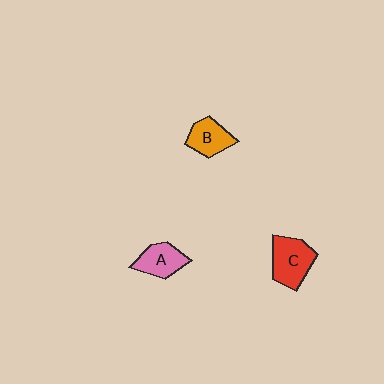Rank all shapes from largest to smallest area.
From largest to smallest: C (red), A (pink), B (orange).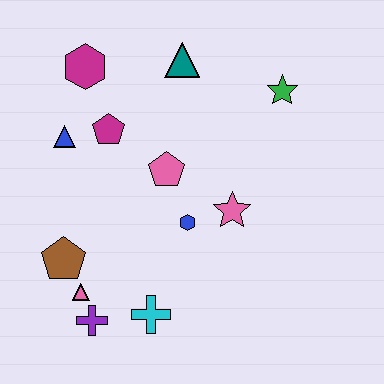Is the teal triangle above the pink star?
Yes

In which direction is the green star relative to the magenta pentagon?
The green star is to the right of the magenta pentagon.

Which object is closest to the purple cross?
The pink triangle is closest to the purple cross.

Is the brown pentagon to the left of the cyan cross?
Yes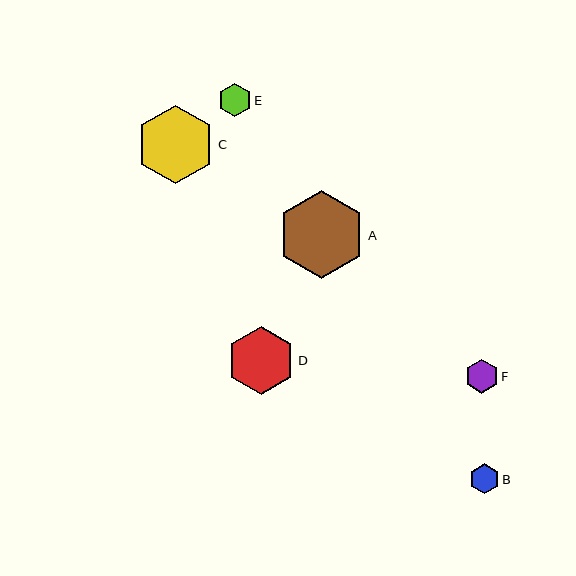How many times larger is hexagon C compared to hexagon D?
Hexagon C is approximately 1.2 times the size of hexagon D.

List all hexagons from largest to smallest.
From largest to smallest: A, C, D, F, E, B.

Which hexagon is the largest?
Hexagon A is the largest with a size of approximately 87 pixels.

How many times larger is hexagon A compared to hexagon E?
Hexagon A is approximately 2.6 times the size of hexagon E.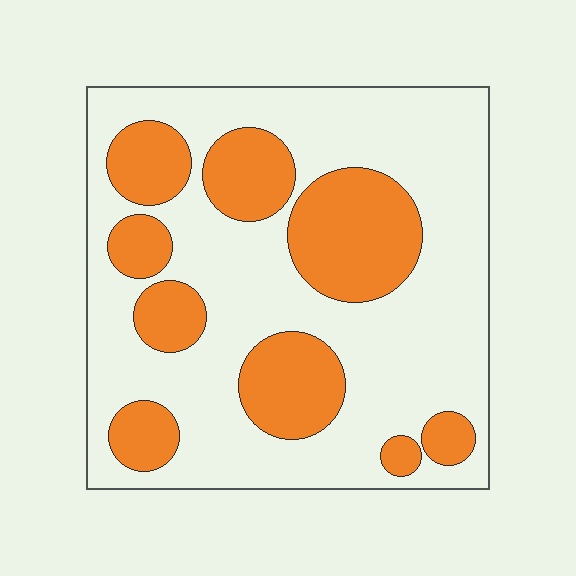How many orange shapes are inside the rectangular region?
9.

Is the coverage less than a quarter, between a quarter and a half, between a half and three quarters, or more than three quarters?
Between a quarter and a half.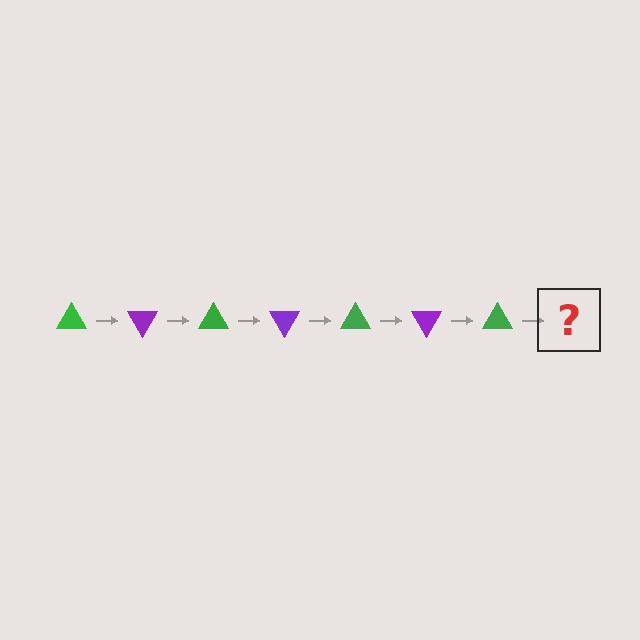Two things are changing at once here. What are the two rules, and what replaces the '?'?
The two rules are that it rotates 60 degrees each step and the color cycles through green and purple. The '?' should be a purple triangle, rotated 420 degrees from the start.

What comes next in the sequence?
The next element should be a purple triangle, rotated 420 degrees from the start.